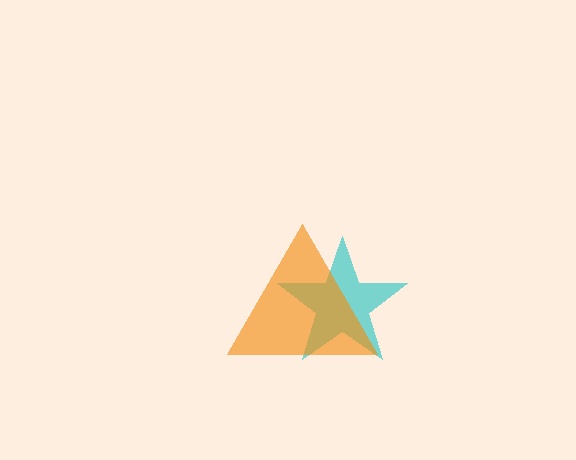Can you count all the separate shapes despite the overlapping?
Yes, there are 2 separate shapes.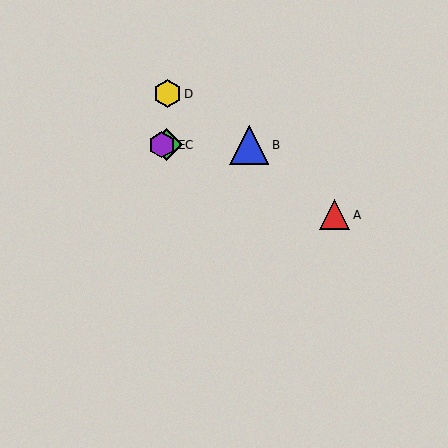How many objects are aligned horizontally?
3 objects (B, C, E) are aligned horizontally.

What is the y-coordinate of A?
Object A is at y≈215.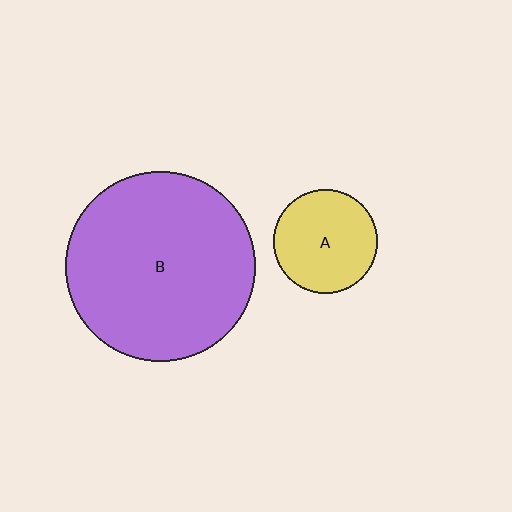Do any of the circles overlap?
No, none of the circles overlap.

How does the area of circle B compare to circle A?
Approximately 3.4 times.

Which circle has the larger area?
Circle B (purple).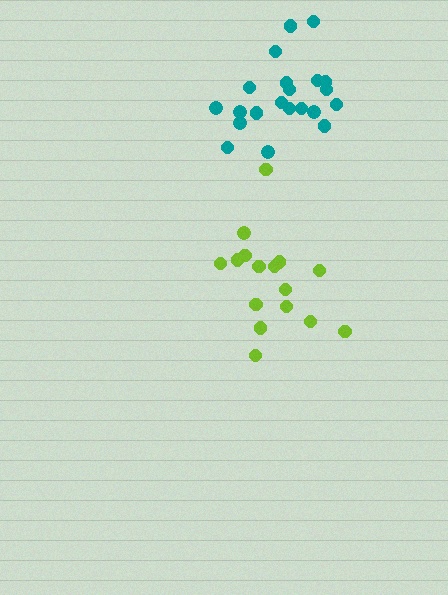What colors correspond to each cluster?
The clusters are colored: teal, lime.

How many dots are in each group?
Group 1: 21 dots, Group 2: 16 dots (37 total).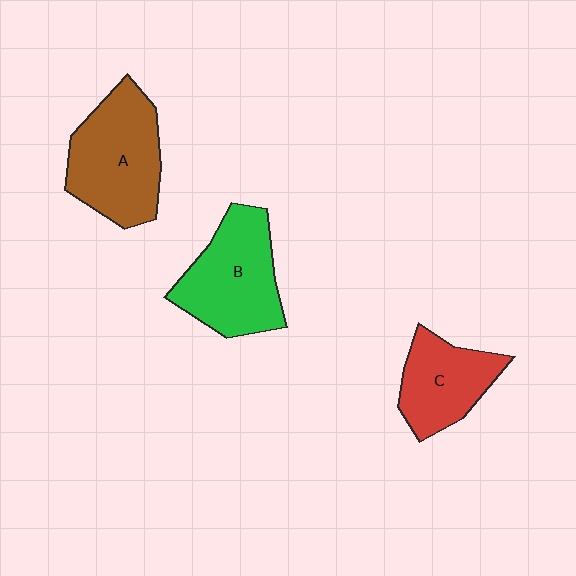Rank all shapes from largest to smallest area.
From largest to smallest: A (brown), B (green), C (red).